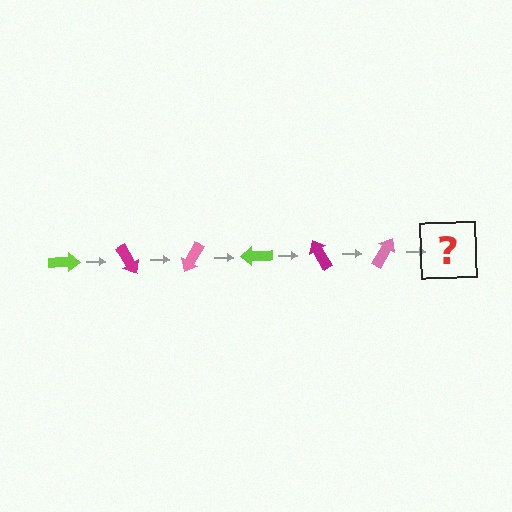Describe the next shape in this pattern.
It should be a lime arrow, rotated 360 degrees from the start.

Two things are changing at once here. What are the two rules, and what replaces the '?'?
The two rules are that it rotates 60 degrees each step and the color cycles through lime, magenta, and pink. The '?' should be a lime arrow, rotated 360 degrees from the start.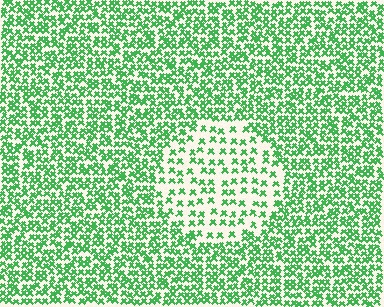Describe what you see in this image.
The image contains small green elements arranged at two different densities. A circle-shaped region is visible where the elements are less densely packed than the surrounding area.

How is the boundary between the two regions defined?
The boundary is defined by a change in element density (approximately 2.1x ratio). All elements are the same color, size, and shape.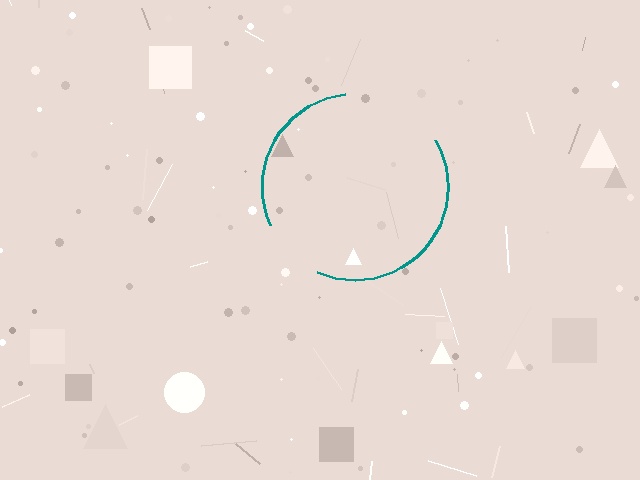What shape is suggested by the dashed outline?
The dashed outline suggests a circle.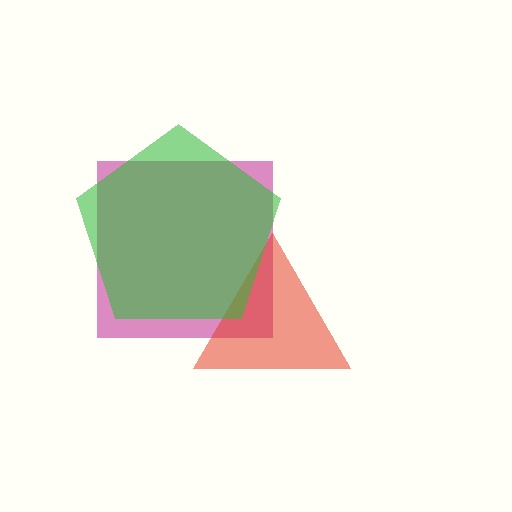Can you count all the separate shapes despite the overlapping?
Yes, there are 3 separate shapes.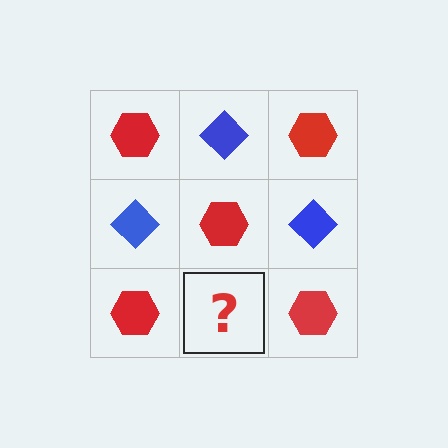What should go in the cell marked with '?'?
The missing cell should contain a blue diamond.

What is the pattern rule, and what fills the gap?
The rule is that it alternates red hexagon and blue diamond in a checkerboard pattern. The gap should be filled with a blue diamond.